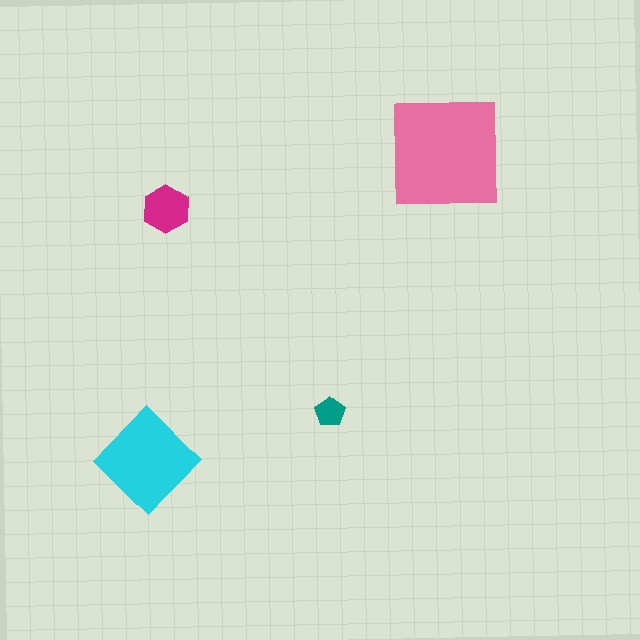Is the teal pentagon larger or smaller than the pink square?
Smaller.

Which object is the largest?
The pink square.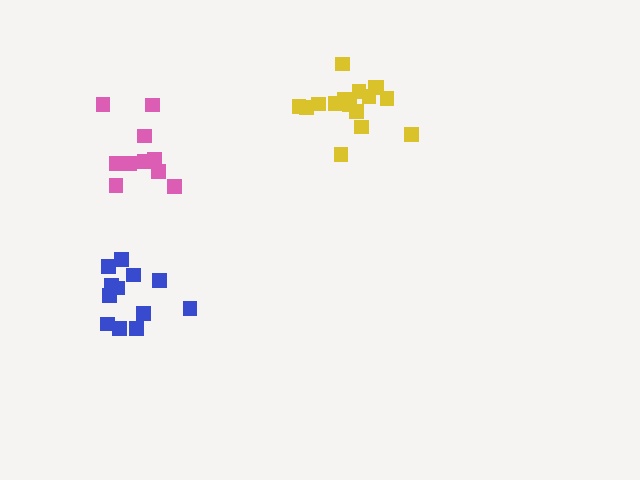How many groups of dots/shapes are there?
There are 3 groups.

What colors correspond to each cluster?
The clusters are colored: pink, blue, yellow.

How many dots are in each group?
Group 1: 10 dots, Group 2: 12 dots, Group 3: 16 dots (38 total).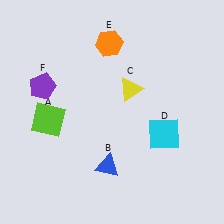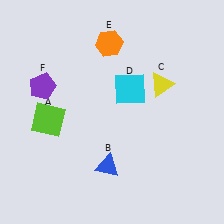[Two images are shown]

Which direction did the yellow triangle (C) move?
The yellow triangle (C) moved right.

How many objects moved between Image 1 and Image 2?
2 objects moved between the two images.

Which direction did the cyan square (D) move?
The cyan square (D) moved up.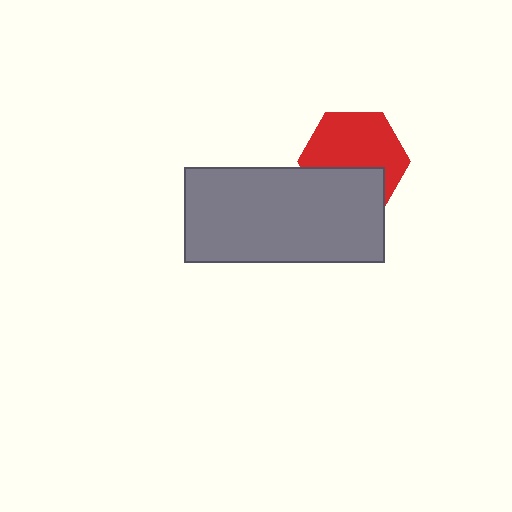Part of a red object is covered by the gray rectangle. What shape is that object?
It is a hexagon.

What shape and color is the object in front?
The object in front is a gray rectangle.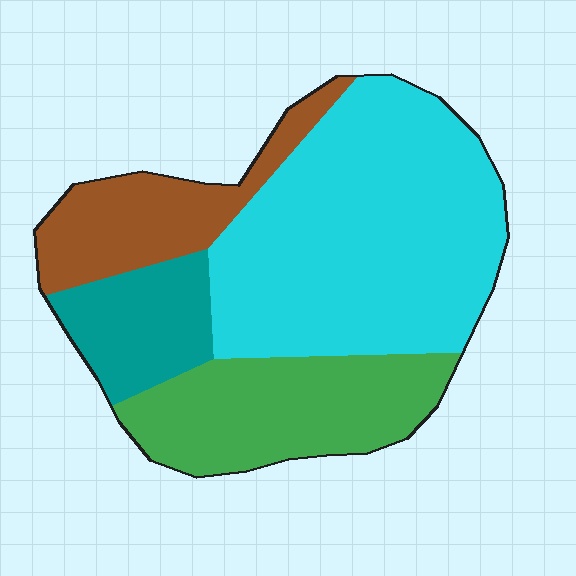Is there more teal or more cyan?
Cyan.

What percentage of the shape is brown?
Brown covers 16% of the shape.